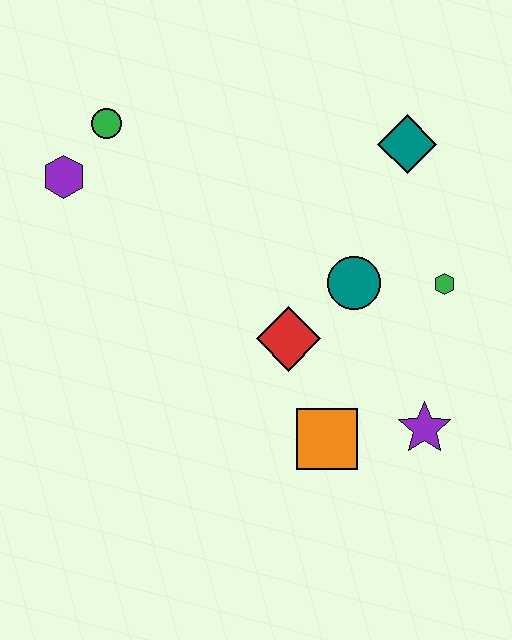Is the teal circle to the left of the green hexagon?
Yes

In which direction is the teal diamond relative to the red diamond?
The teal diamond is above the red diamond.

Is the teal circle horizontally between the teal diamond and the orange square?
Yes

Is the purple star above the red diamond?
No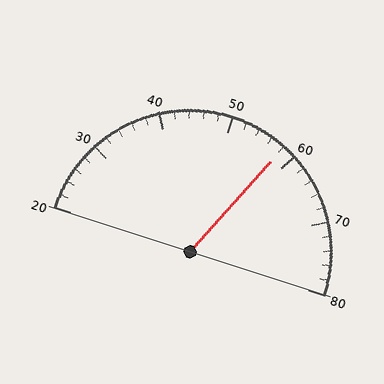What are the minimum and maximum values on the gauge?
The gauge ranges from 20 to 80.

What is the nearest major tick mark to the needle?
The nearest major tick mark is 60.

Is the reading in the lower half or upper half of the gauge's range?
The reading is in the upper half of the range (20 to 80).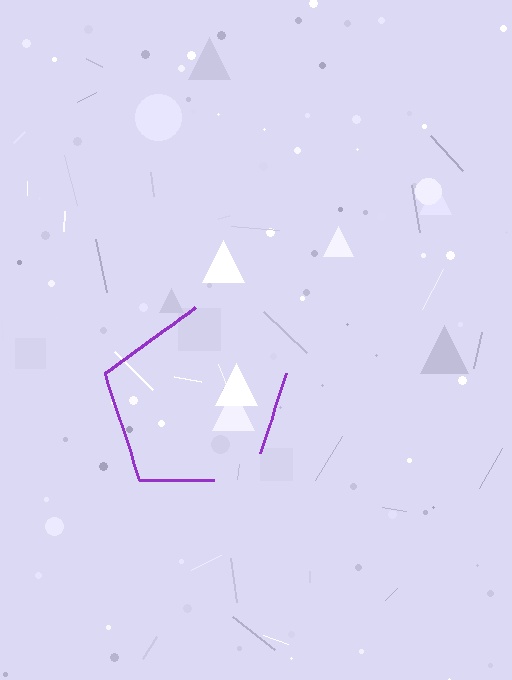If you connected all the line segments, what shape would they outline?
They would outline a pentagon.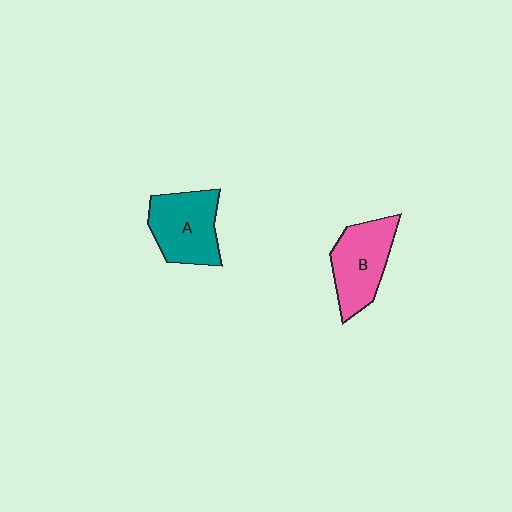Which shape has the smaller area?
Shape B (pink).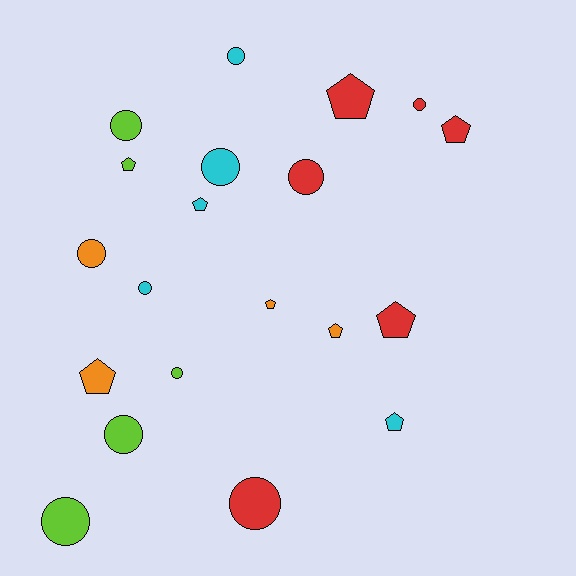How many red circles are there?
There are 3 red circles.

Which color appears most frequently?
Red, with 6 objects.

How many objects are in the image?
There are 20 objects.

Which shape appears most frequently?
Circle, with 11 objects.